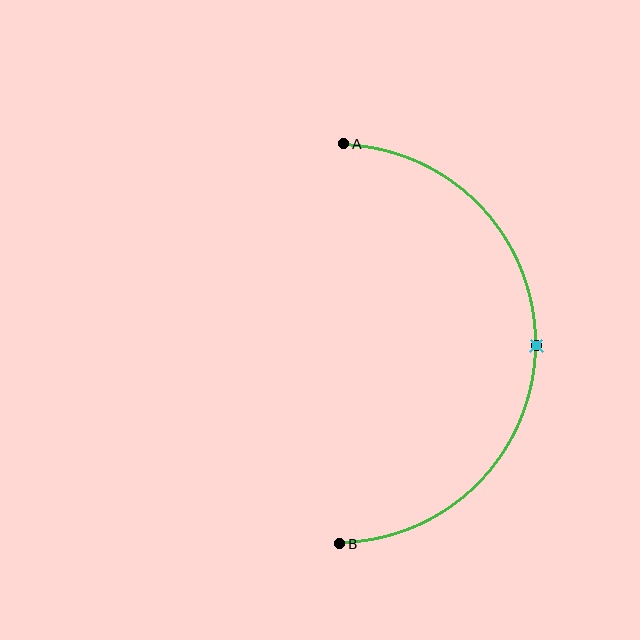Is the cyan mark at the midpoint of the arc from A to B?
Yes. The cyan mark lies on the arc at equal arc-length from both A and B — it is the arc midpoint.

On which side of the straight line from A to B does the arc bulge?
The arc bulges to the right of the straight line connecting A and B.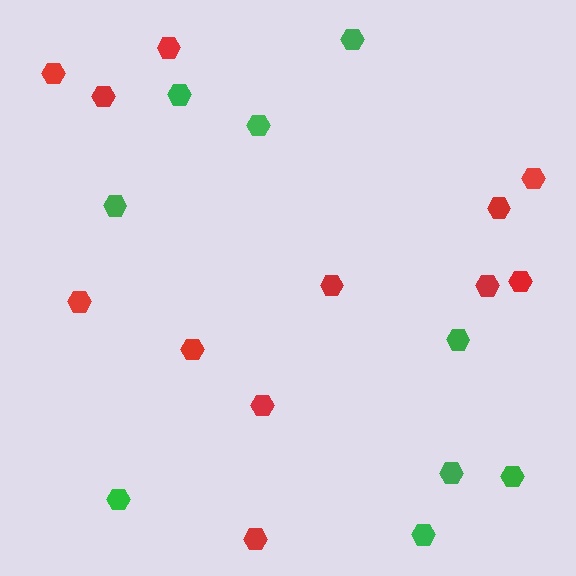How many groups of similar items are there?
There are 2 groups: one group of red hexagons (12) and one group of green hexagons (9).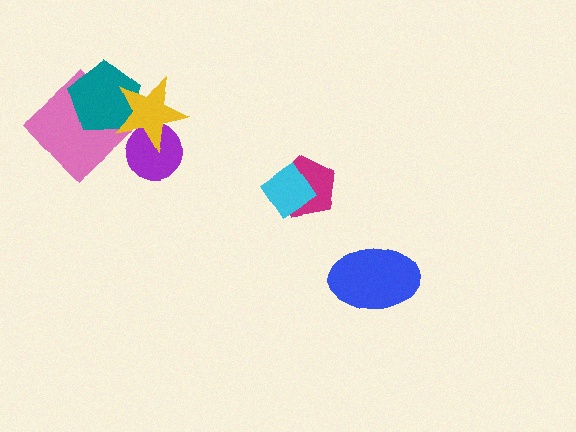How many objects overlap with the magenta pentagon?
1 object overlaps with the magenta pentagon.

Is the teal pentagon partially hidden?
Yes, it is partially covered by another shape.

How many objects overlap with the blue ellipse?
0 objects overlap with the blue ellipse.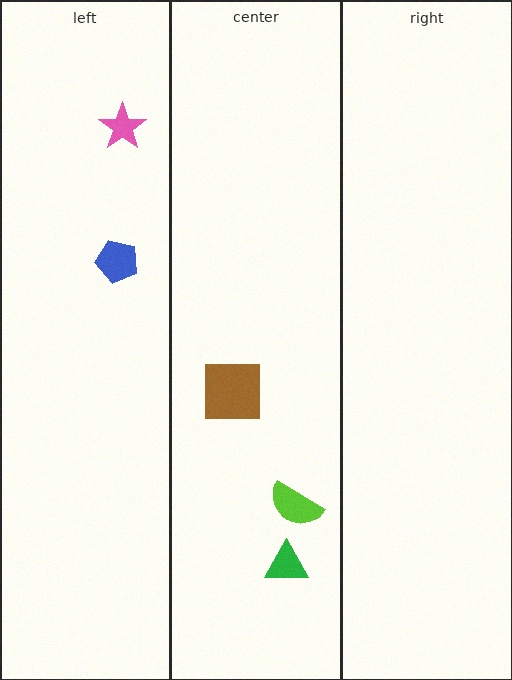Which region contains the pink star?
The left region.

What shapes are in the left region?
The blue pentagon, the pink star.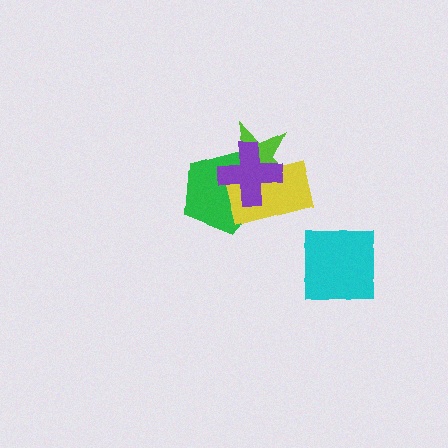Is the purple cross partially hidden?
No, no other shape covers it.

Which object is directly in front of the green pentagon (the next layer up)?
The yellow rectangle is directly in front of the green pentagon.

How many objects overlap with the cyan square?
0 objects overlap with the cyan square.